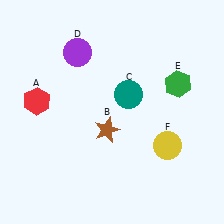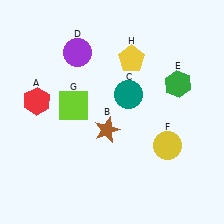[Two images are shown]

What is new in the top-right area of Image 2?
A yellow pentagon (H) was added in the top-right area of Image 2.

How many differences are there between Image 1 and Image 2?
There are 2 differences between the two images.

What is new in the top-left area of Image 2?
A lime square (G) was added in the top-left area of Image 2.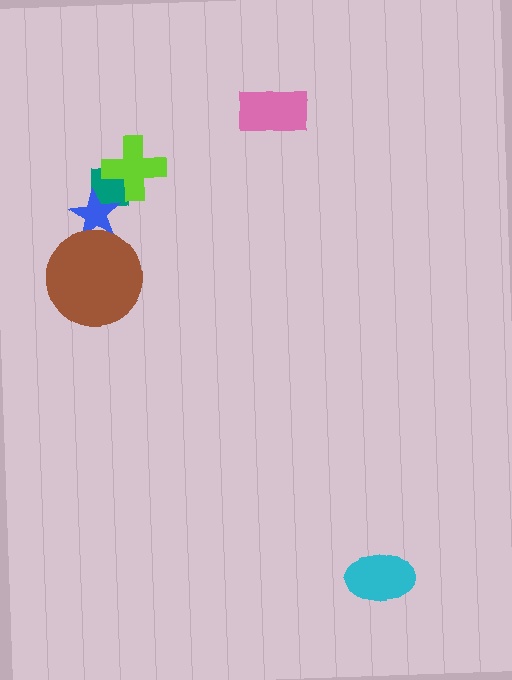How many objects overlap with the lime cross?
1 object overlaps with the lime cross.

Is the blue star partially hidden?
Yes, it is partially covered by another shape.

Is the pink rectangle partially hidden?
No, no other shape covers it.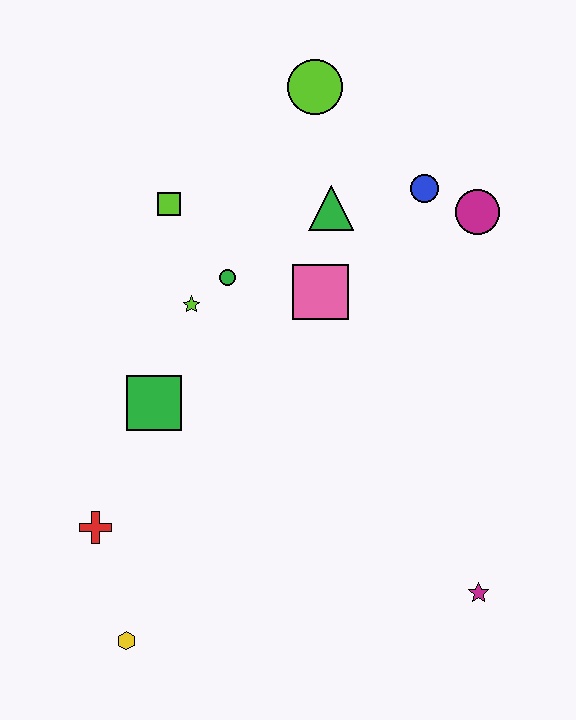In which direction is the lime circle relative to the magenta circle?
The lime circle is to the left of the magenta circle.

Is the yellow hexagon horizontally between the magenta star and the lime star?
No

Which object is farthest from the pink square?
The yellow hexagon is farthest from the pink square.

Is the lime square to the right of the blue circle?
No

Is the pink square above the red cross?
Yes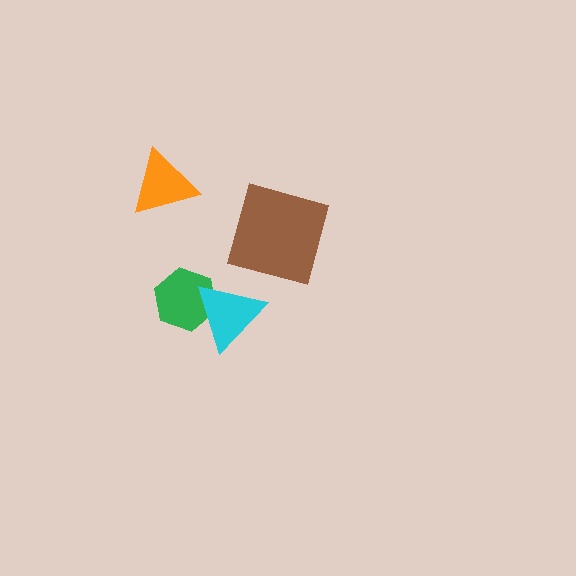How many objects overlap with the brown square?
0 objects overlap with the brown square.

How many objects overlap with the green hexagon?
1 object overlaps with the green hexagon.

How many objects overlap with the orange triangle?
0 objects overlap with the orange triangle.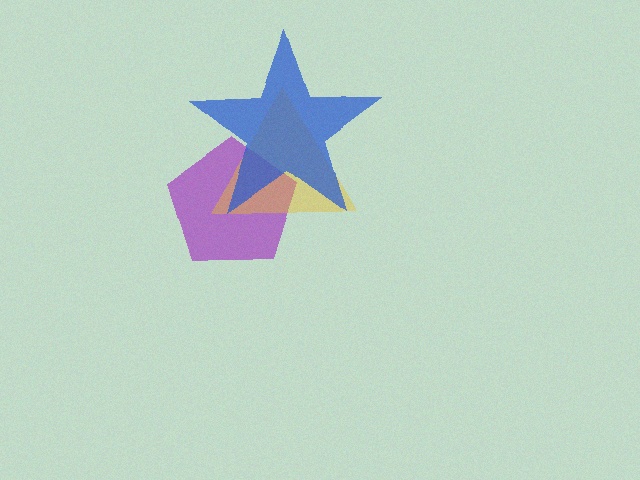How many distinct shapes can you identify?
There are 3 distinct shapes: a purple pentagon, a yellow triangle, a blue star.